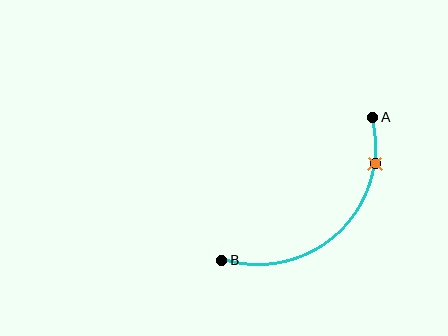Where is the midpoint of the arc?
The arc midpoint is the point on the curve farthest from the straight line joining A and B. It sits below and to the right of that line.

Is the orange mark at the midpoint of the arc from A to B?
No. The orange mark lies on the arc but is closer to endpoint A. The arc midpoint would be at the point on the curve equidistant along the arc from both A and B.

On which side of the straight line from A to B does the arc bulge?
The arc bulges below and to the right of the straight line connecting A and B.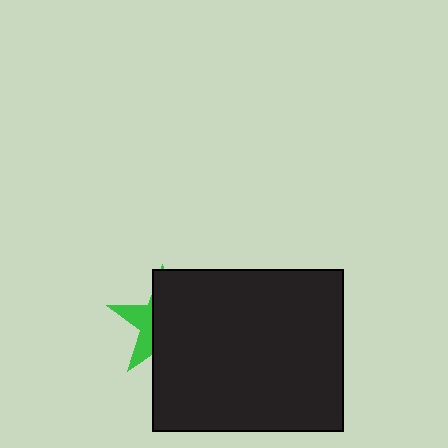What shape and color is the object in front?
The object in front is a black rectangle.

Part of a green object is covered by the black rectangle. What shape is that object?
It is a star.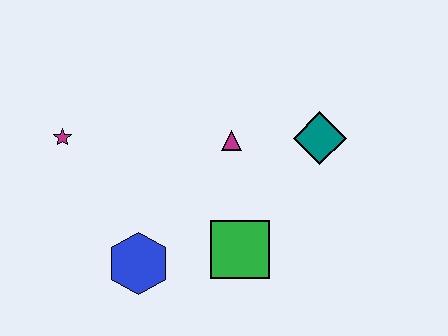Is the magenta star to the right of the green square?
No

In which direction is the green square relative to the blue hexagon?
The green square is to the right of the blue hexagon.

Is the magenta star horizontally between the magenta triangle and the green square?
No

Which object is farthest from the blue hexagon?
The teal diamond is farthest from the blue hexagon.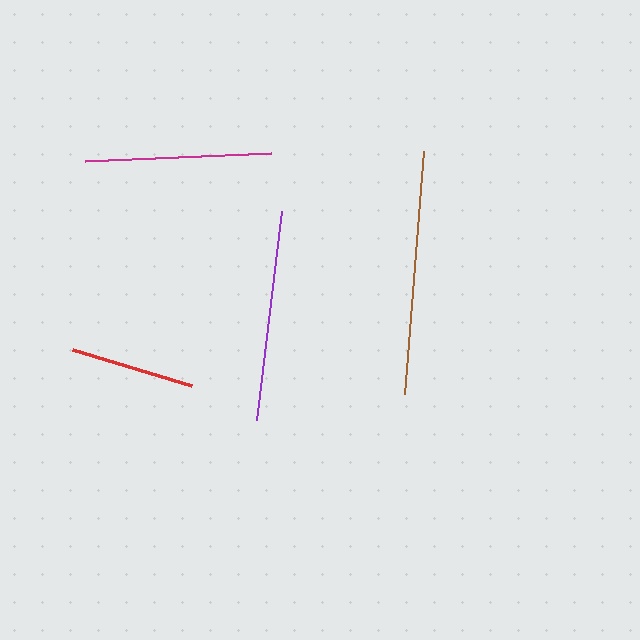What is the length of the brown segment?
The brown segment is approximately 244 pixels long.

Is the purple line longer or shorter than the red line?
The purple line is longer than the red line.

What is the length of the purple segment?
The purple segment is approximately 211 pixels long.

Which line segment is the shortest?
The red line is the shortest at approximately 124 pixels.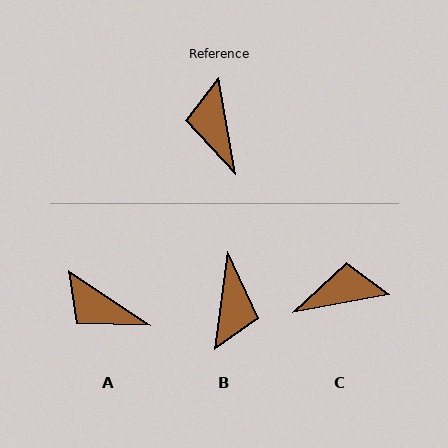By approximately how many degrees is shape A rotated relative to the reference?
Approximately 46 degrees counter-clockwise.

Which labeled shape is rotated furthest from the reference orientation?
B, about 163 degrees away.